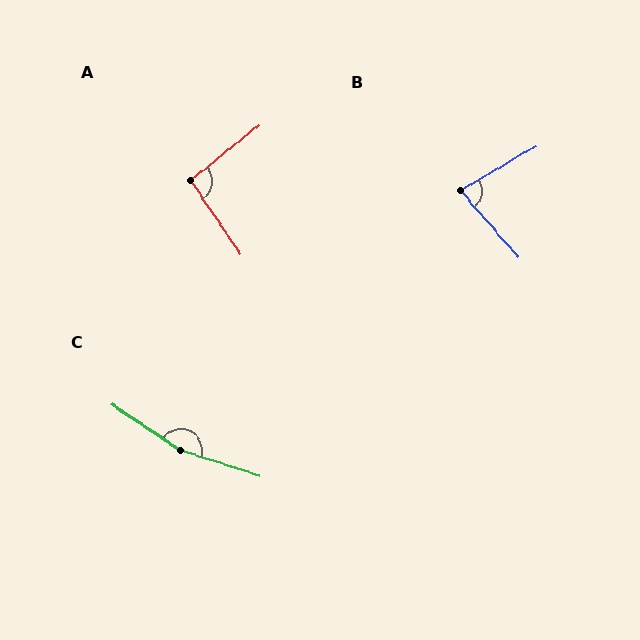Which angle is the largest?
C, at approximately 164 degrees.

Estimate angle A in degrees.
Approximately 94 degrees.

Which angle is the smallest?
B, at approximately 79 degrees.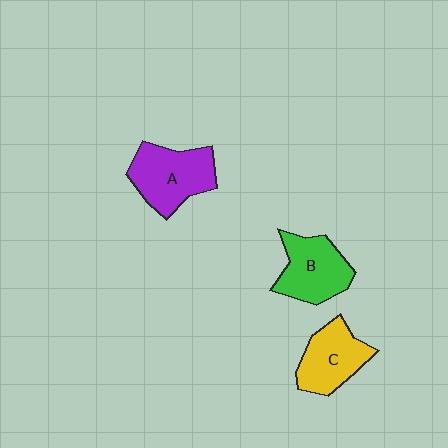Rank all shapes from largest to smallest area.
From largest to smallest: A (purple), B (green), C (yellow).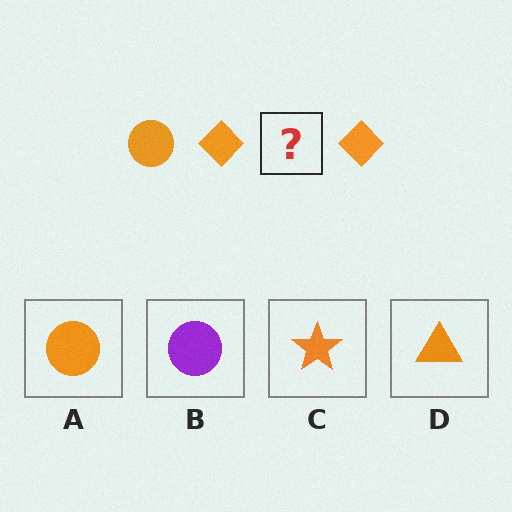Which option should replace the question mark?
Option A.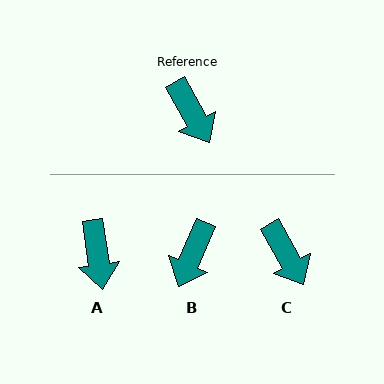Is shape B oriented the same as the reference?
No, it is off by about 53 degrees.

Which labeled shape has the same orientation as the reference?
C.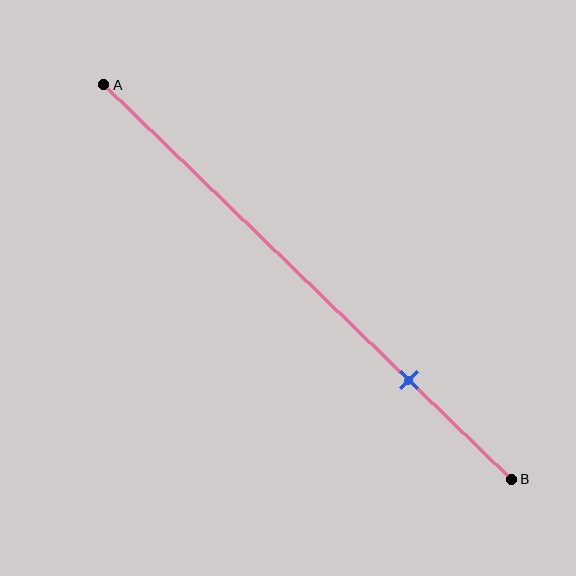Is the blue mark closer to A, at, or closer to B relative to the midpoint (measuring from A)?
The blue mark is closer to point B than the midpoint of segment AB.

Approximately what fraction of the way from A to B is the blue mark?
The blue mark is approximately 75% of the way from A to B.